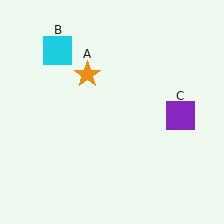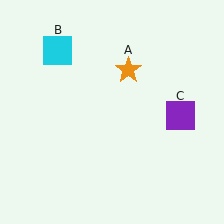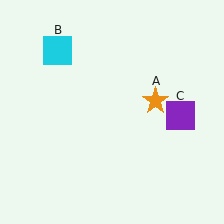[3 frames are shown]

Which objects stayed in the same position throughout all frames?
Cyan square (object B) and purple square (object C) remained stationary.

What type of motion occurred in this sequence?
The orange star (object A) rotated clockwise around the center of the scene.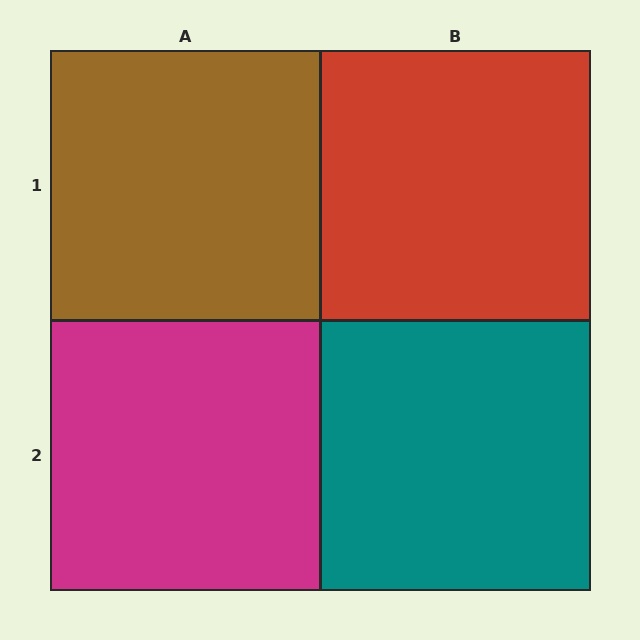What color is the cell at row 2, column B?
Teal.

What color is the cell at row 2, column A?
Magenta.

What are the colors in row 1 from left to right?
Brown, red.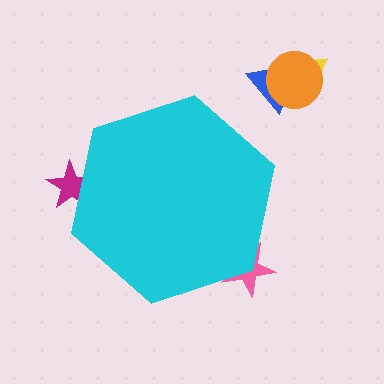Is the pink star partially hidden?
Yes, the pink star is partially hidden behind the cyan hexagon.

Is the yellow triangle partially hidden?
No, the yellow triangle is fully visible.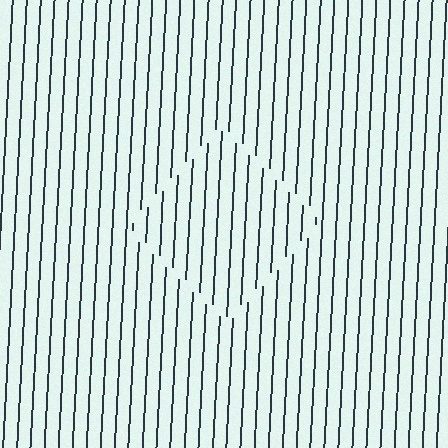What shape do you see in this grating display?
An illusory square. The interior of the shape contains the same grating, shifted by half a period — the contour is defined by the phase discontinuity where line-ends from the inner and outer gratings abut.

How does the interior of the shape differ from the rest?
The interior of the shape contains the same grating, shifted by half a period — the contour is defined by the phase discontinuity where line-ends from the inner and outer gratings abut.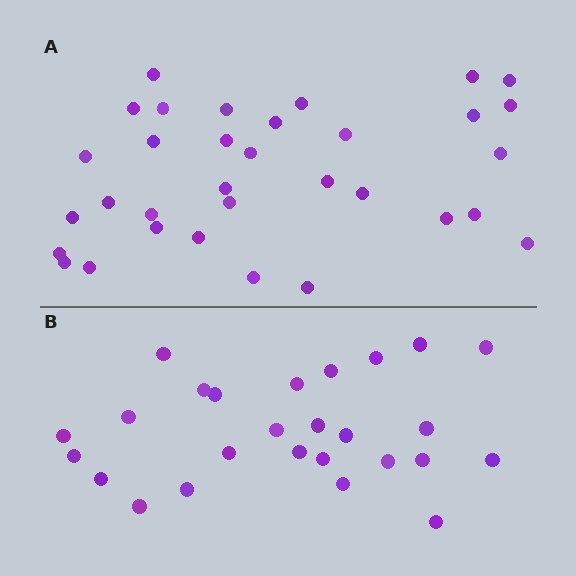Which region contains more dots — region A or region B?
Region A (the top region) has more dots.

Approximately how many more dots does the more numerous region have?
Region A has roughly 8 or so more dots than region B.